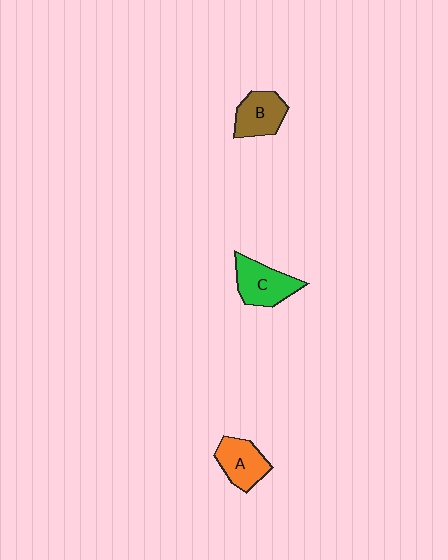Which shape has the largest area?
Shape C (green).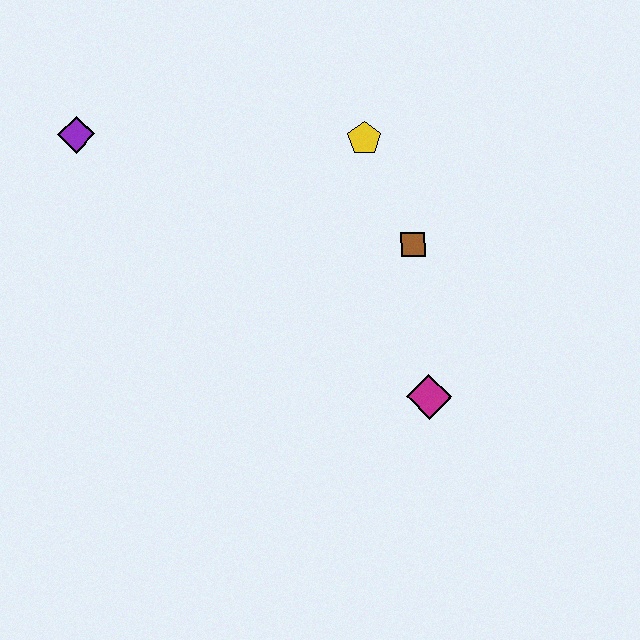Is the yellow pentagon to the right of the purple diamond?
Yes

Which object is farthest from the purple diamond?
The magenta diamond is farthest from the purple diamond.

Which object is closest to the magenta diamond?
The brown square is closest to the magenta diamond.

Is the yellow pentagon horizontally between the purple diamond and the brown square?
Yes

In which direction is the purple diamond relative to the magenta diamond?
The purple diamond is to the left of the magenta diamond.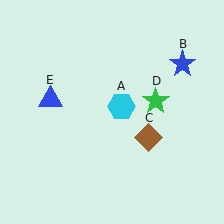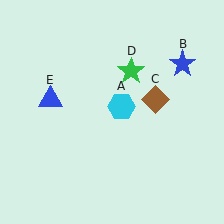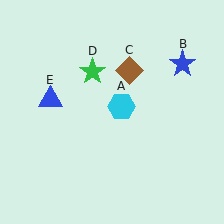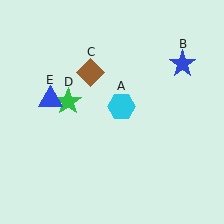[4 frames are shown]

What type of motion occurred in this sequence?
The brown diamond (object C), green star (object D) rotated counterclockwise around the center of the scene.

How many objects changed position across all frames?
2 objects changed position: brown diamond (object C), green star (object D).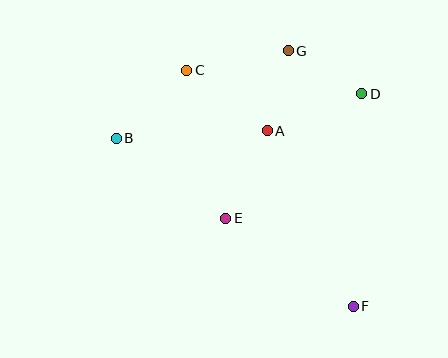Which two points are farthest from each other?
Points B and F are farthest from each other.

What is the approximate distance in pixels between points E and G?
The distance between E and G is approximately 179 pixels.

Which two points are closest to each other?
Points A and G are closest to each other.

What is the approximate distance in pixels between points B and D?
The distance between B and D is approximately 250 pixels.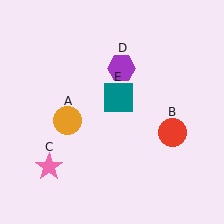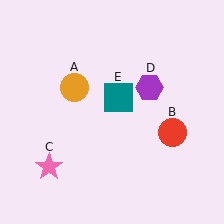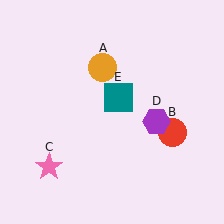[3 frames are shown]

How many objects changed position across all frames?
2 objects changed position: orange circle (object A), purple hexagon (object D).